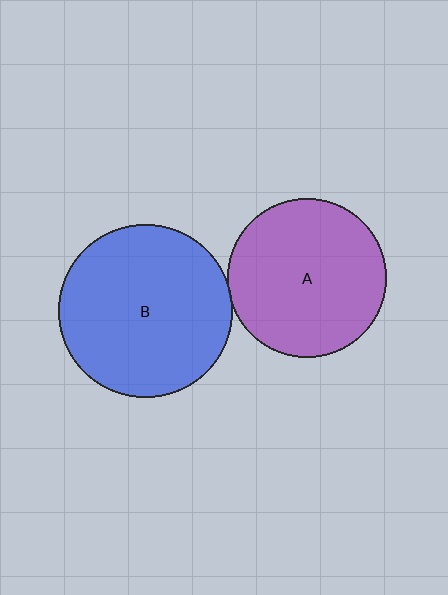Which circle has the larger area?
Circle B (blue).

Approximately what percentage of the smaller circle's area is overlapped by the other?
Approximately 5%.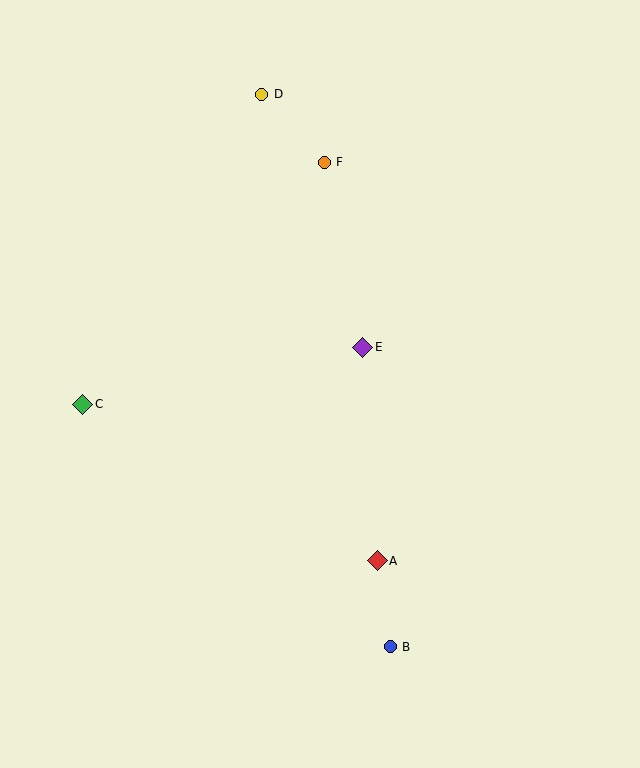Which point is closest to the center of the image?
Point E at (363, 347) is closest to the center.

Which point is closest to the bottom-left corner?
Point C is closest to the bottom-left corner.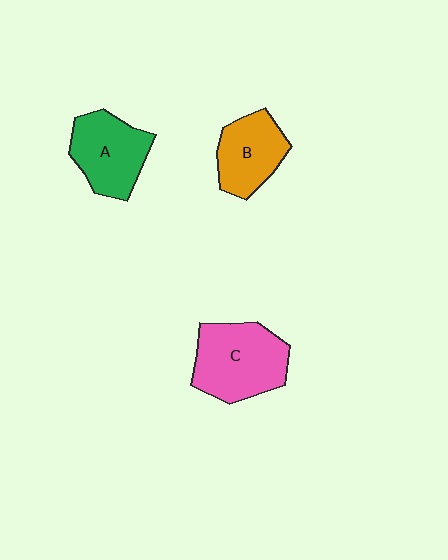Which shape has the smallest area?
Shape B (orange).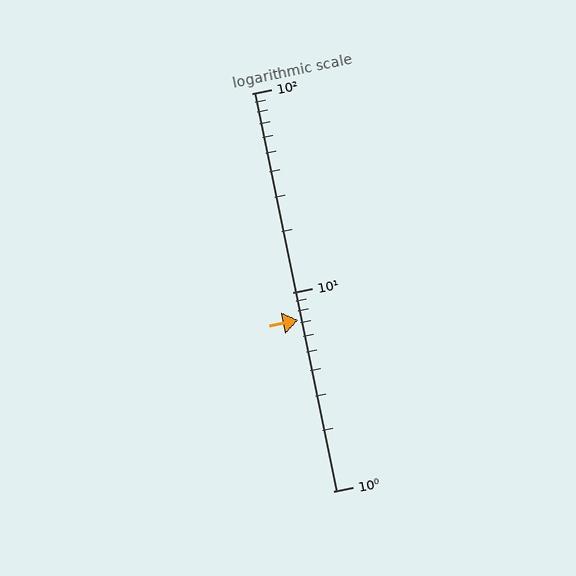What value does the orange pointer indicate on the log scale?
The pointer indicates approximately 7.2.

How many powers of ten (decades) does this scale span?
The scale spans 2 decades, from 1 to 100.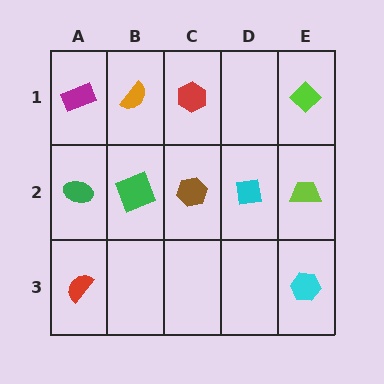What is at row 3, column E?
A cyan hexagon.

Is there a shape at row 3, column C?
No, that cell is empty.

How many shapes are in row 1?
4 shapes.